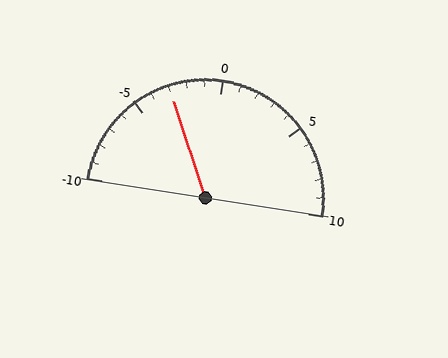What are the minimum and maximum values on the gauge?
The gauge ranges from -10 to 10.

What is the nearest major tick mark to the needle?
The nearest major tick mark is -5.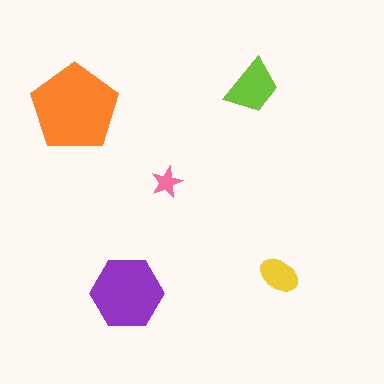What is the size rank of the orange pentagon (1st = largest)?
1st.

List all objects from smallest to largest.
The pink star, the yellow ellipse, the lime trapezoid, the purple hexagon, the orange pentagon.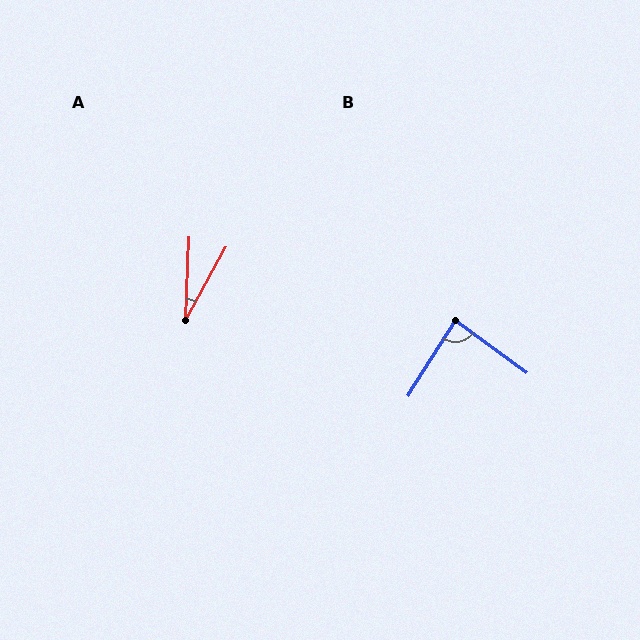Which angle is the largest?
B, at approximately 86 degrees.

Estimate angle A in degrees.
Approximately 27 degrees.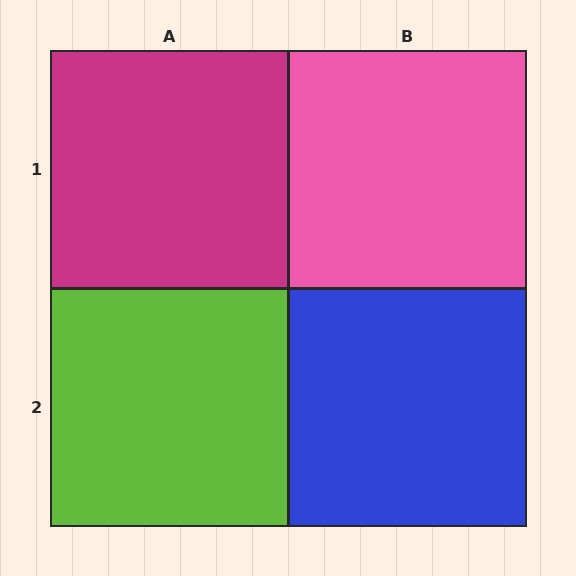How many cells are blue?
1 cell is blue.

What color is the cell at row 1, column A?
Magenta.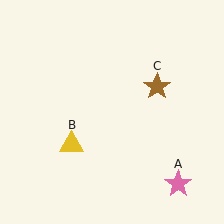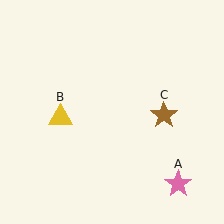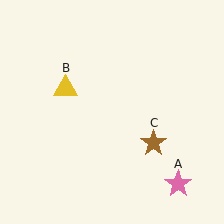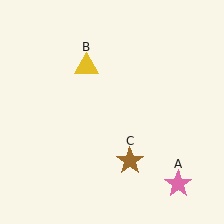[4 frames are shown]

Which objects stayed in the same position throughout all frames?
Pink star (object A) remained stationary.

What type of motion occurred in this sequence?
The yellow triangle (object B), brown star (object C) rotated clockwise around the center of the scene.